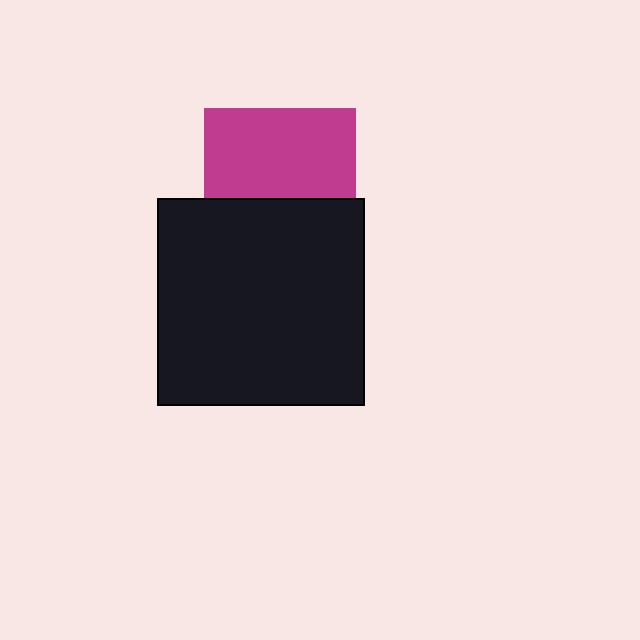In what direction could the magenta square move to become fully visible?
The magenta square could move up. That would shift it out from behind the black square entirely.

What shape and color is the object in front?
The object in front is a black square.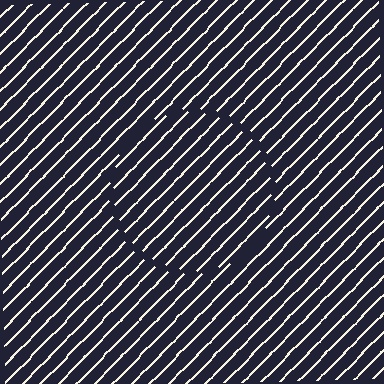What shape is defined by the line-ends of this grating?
An illusory circle. The interior of the shape contains the same grating, shifted by half a period — the contour is defined by the phase discontinuity where line-ends from the inner and outer gratings abut.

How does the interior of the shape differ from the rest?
The interior of the shape contains the same grating, shifted by half a period — the contour is defined by the phase discontinuity where line-ends from the inner and outer gratings abut.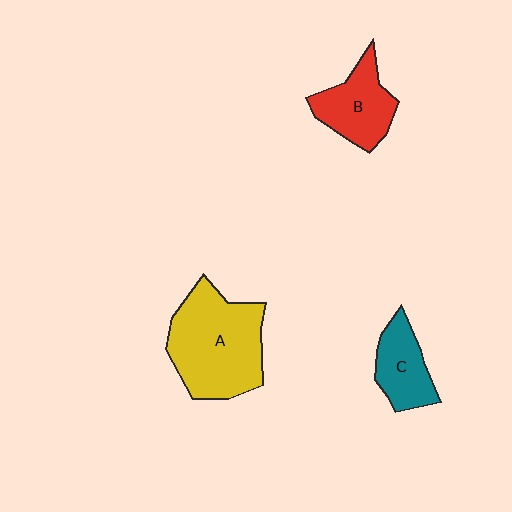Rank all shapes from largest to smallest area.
From largest to smallest: A (yellow), B (red), C (teal).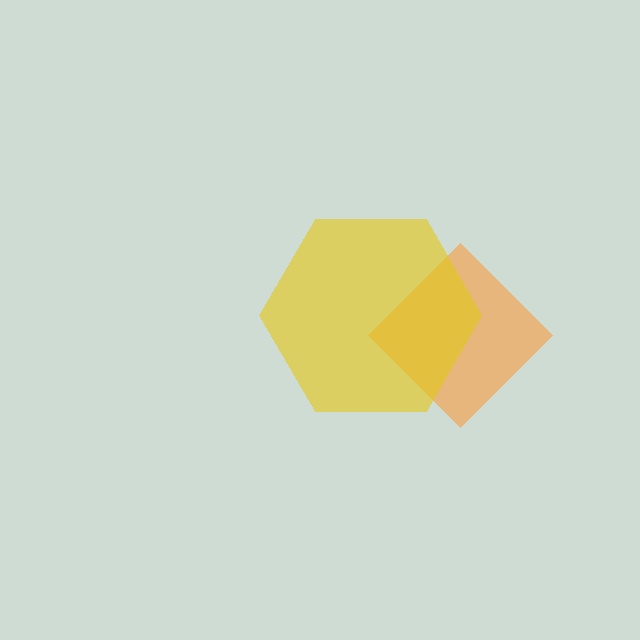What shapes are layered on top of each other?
The layered shapes are: an orange diamond, a yellow hexagon.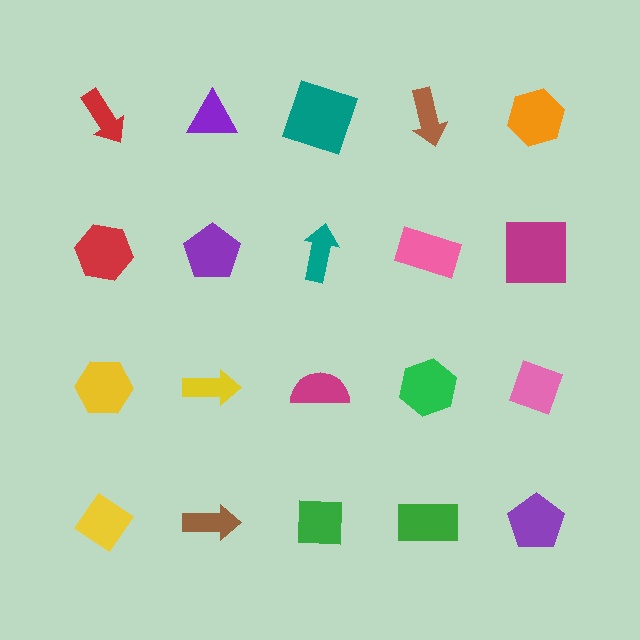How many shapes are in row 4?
5 shapes.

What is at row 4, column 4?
A green rectangle.